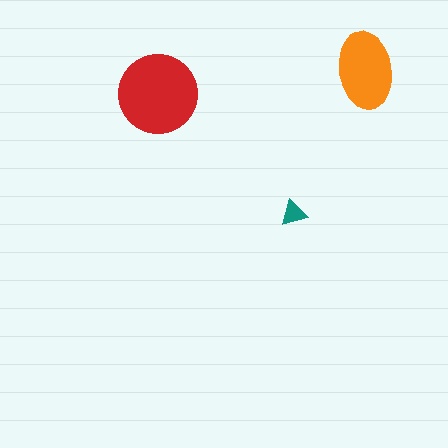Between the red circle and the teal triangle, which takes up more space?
The red circle.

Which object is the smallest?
The teal triangle.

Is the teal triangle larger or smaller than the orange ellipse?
Smaller.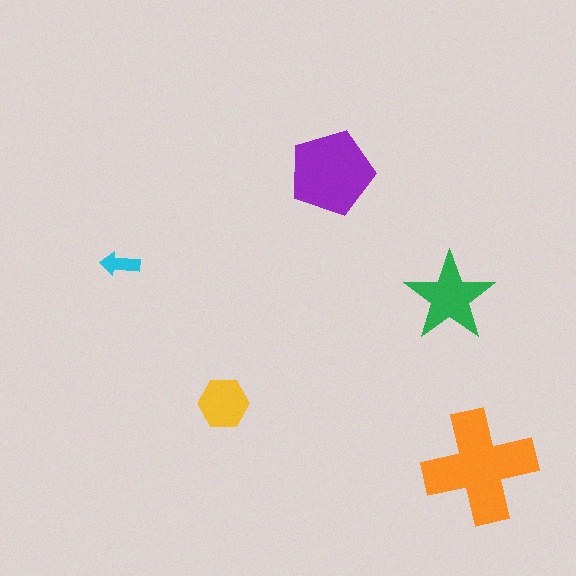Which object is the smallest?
The cyan arrow.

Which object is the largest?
The orange cross.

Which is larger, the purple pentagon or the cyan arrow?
The purple pentagon.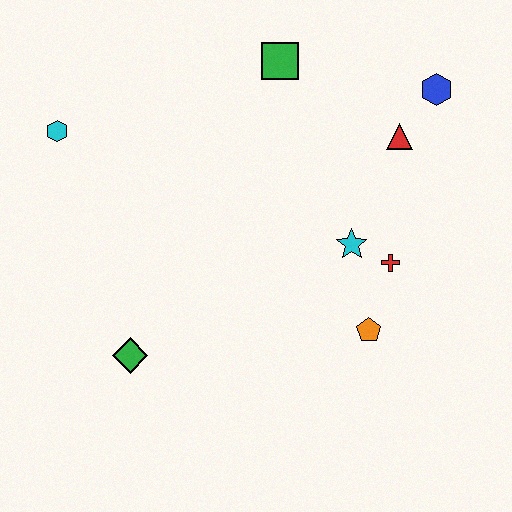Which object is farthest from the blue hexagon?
The green diamond is farthest from the blue hexagon.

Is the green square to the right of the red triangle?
No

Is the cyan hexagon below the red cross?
No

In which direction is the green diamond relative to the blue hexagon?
The green diamond is to the left of the blue hexagon.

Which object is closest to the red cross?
The cyan star is closest to the red cross.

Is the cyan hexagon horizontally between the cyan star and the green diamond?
No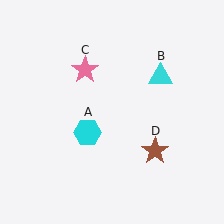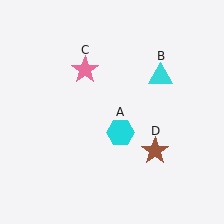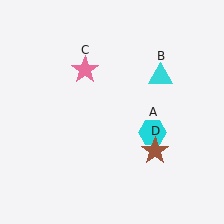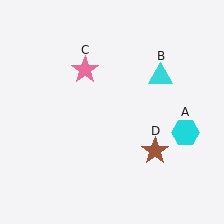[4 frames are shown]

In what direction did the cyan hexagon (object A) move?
The cyan hexagon (object A) moved right.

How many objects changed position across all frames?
1 object changed position: cyan hexagon (object A).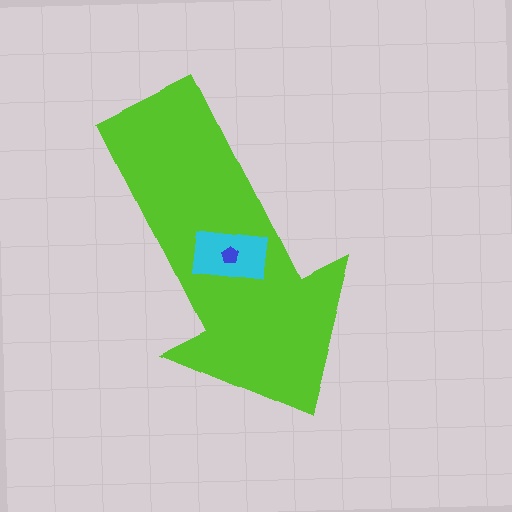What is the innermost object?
The blue pentagon.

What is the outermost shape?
The lime arrow.